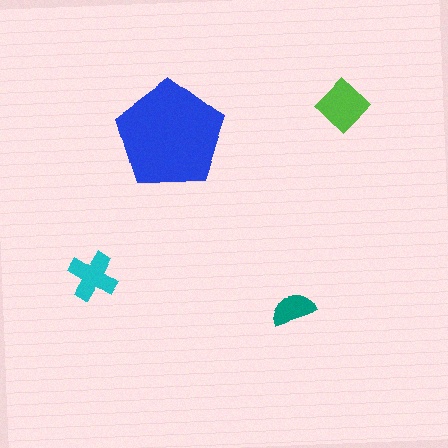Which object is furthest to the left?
The cyan cross is leftmost.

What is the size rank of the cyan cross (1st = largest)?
3rd.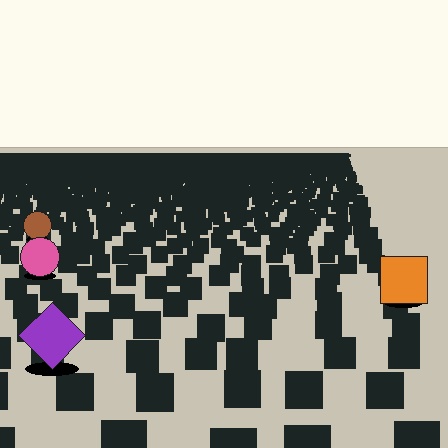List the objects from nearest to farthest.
From nearest to farthest: the purple diamond, the orange square, the pink circle, the brown circle.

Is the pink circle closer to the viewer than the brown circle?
Yes. The pink circle is closer — you can tell from the texture gradient: the ground texture is coarser near it.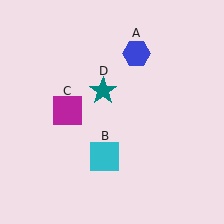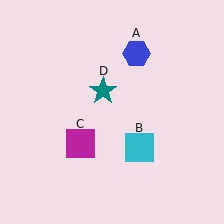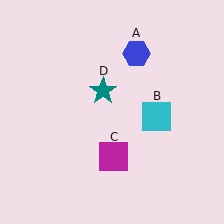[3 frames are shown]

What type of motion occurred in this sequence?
The cyan square (object B), magenta square (object C) rotated counterclockwise around the center of the scene.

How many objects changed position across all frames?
2 objects changed position: cyan square (object B), magenta square (object C).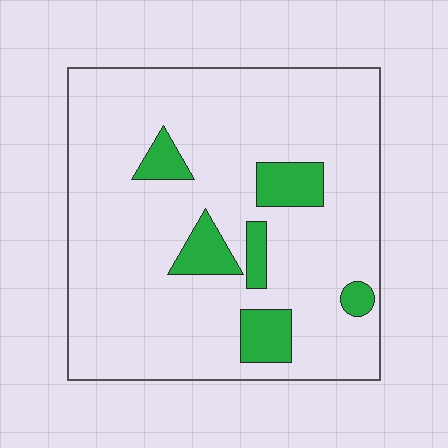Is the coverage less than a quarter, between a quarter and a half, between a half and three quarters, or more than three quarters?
Less than a quarter.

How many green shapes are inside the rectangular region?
6.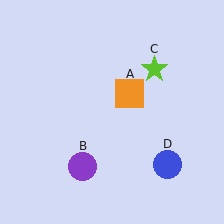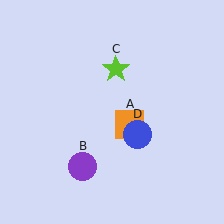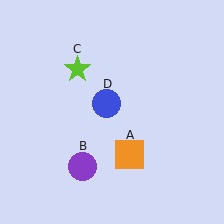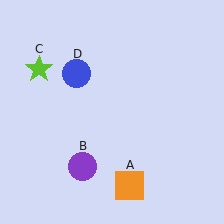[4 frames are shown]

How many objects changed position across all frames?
3 objects changed position: orange square (object A), lime star (object C), blue circle (object D).